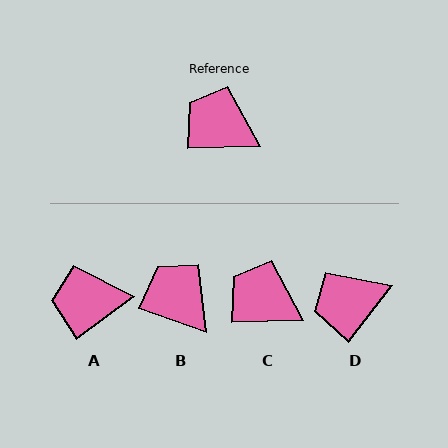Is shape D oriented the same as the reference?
No, it is off by about 51 degrees.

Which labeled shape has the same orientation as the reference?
C.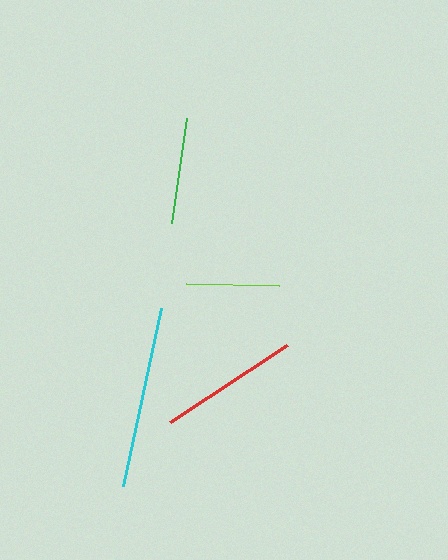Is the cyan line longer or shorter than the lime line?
The cyan line is longer than the lime line.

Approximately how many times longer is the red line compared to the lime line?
The red line is approximately 1.5 times the length of the lime line.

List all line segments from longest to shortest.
From longest to shortest: cyan, red, green, lime.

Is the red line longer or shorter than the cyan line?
The cyan line is longer than the red line.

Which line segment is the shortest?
The lime line is the shortest at approximately 93 pixels.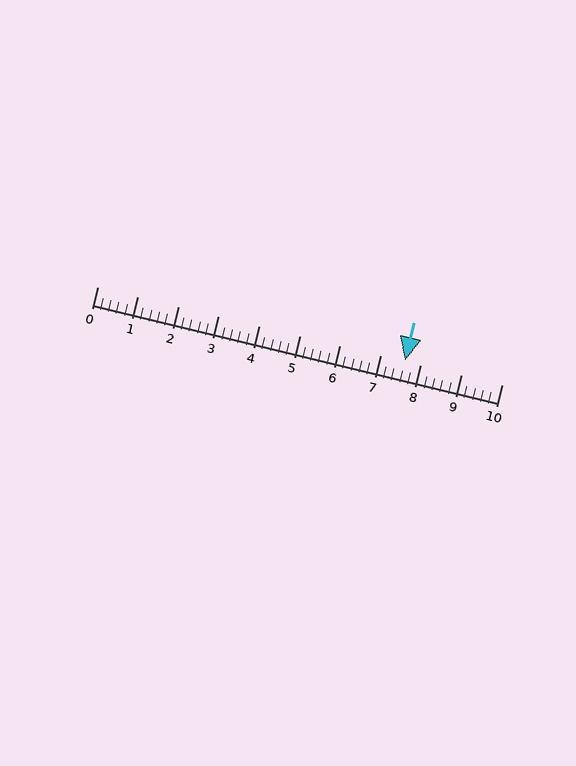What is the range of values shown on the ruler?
The ruler shows values from 0 to 10.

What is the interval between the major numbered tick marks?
The major tick marks are spaced 1 units apart.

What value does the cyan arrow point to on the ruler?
The cyan arrow points to approximately 7.6.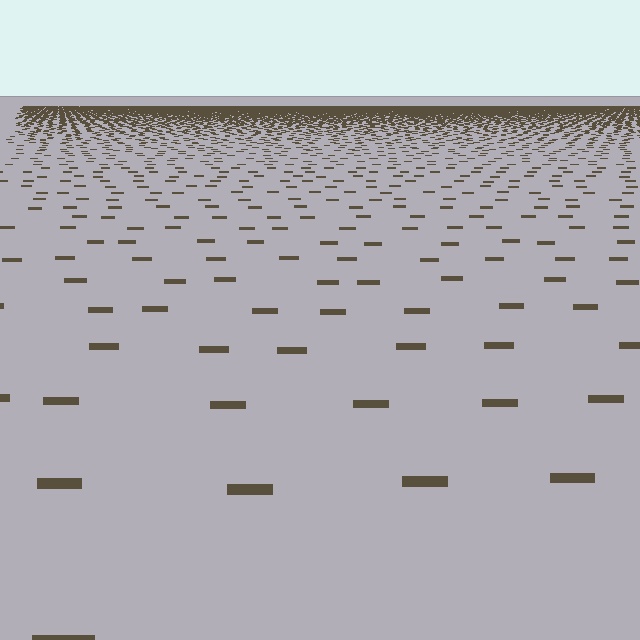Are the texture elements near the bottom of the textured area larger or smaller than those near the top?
Larger. Near the bottom, elements are closer to the viewer and appear at a bigger on-screen size.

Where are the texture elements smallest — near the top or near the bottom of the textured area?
Near the top.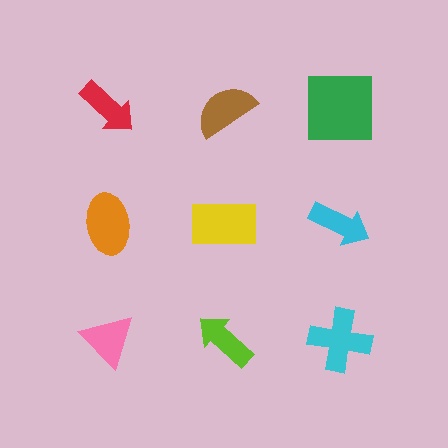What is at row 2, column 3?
A cyan arrow.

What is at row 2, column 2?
A yellow rectangle.